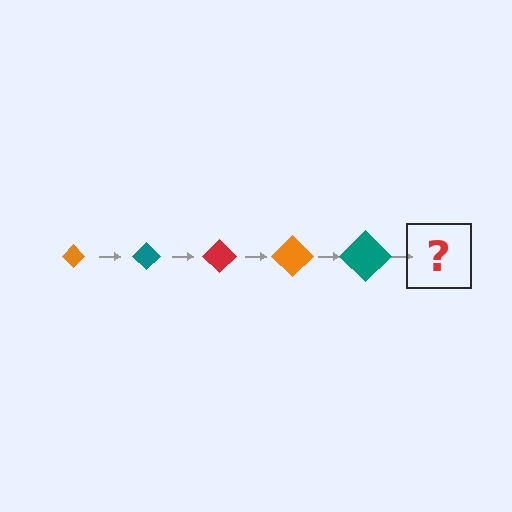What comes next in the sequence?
The next element should be a red diamond, larger than the previous one.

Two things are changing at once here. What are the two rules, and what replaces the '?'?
The two rules are that the diamond grows larger each step and the color cycles through orange, teal, and red. The '?' should be a red diamond, larger than the previous one.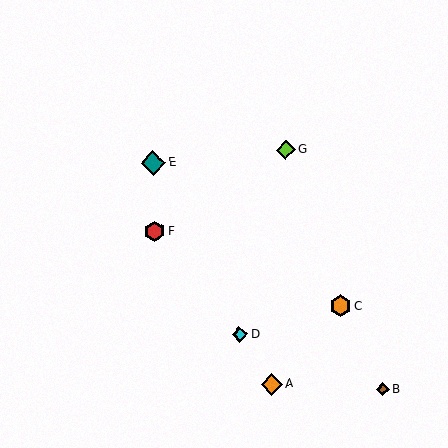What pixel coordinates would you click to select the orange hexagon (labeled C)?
Click at (340, 306) to select the orange hexagon C.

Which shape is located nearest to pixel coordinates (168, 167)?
The teal diamond (labeled E) at (153, 163) is nearest to that location.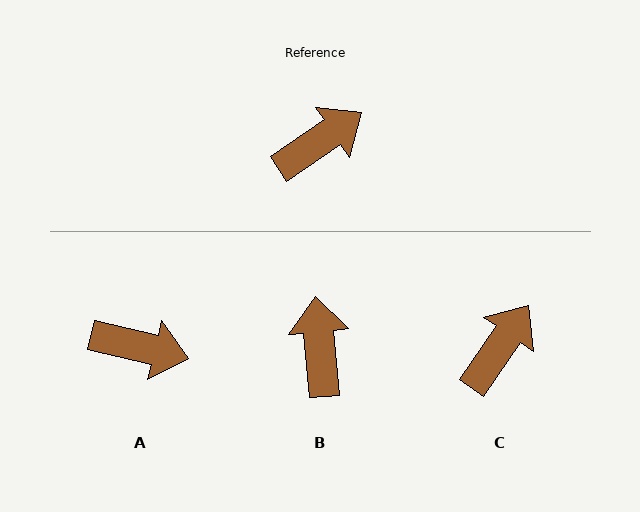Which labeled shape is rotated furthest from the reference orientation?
B, about 61 degrees away.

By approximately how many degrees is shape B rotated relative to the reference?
Approximately 61 degrees counter-clockwise.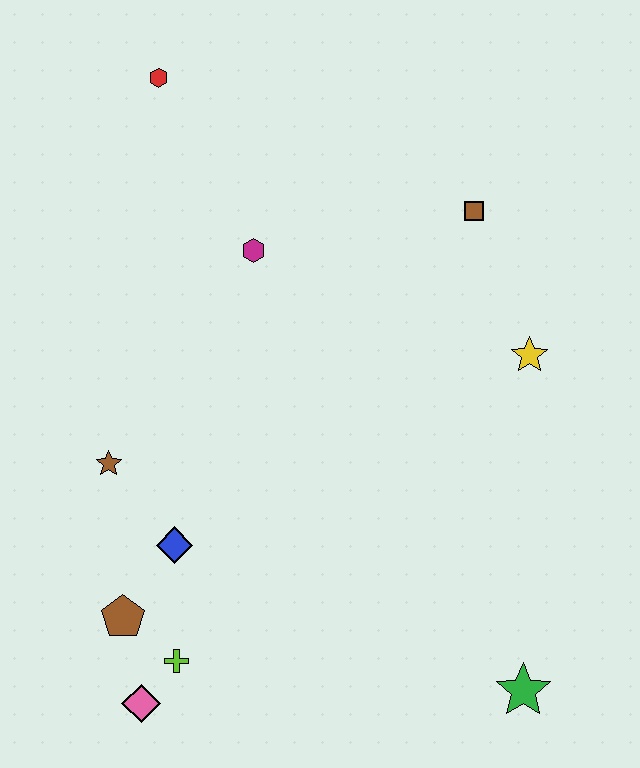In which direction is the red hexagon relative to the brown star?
The red hexagon is above the brown star.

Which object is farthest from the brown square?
The pink diamond is farthest from the brown square.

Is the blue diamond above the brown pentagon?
Yes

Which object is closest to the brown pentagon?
The lime cross is closest to the brown pentagon.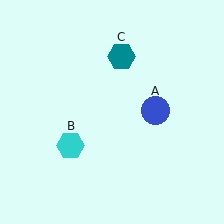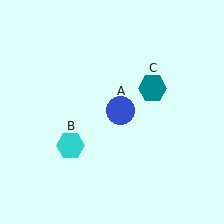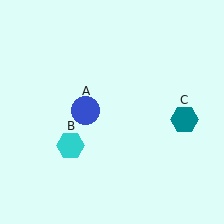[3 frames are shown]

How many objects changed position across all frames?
2 objects changed position: blue circle (object A), teal hexagon (object C).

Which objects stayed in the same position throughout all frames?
Cyan hexagon (object B) remained stationary.